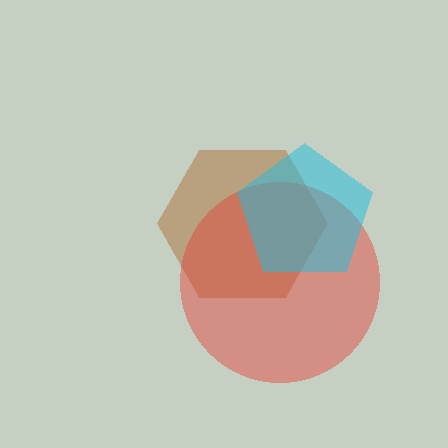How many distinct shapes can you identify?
There are 3 distinct shapes: a brown hexagon, a red circle, a cyan pentagon.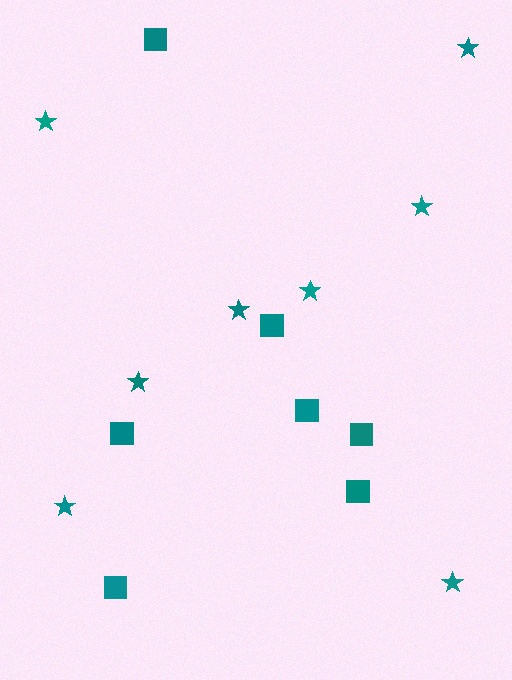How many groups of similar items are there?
There are 2 groups: one group of squares (7) and one group of stars (8).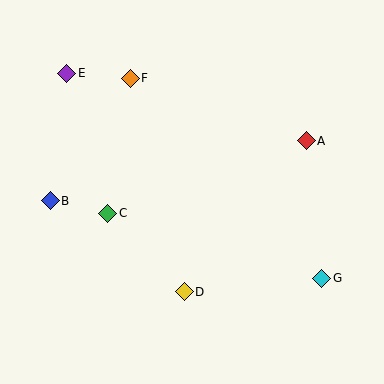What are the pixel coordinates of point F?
Point F is at (130, 78).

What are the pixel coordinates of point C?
Point C is at (108, 213).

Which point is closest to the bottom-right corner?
Point G is closest to the bottom-right corner.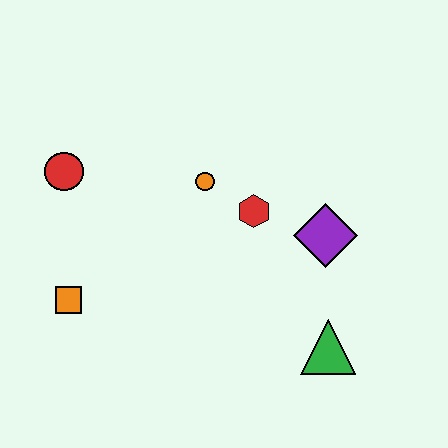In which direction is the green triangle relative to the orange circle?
The green triangle is below the orange circle.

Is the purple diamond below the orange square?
No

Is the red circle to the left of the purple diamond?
Yes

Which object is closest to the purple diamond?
The red hexagon is closest to the purple diamond.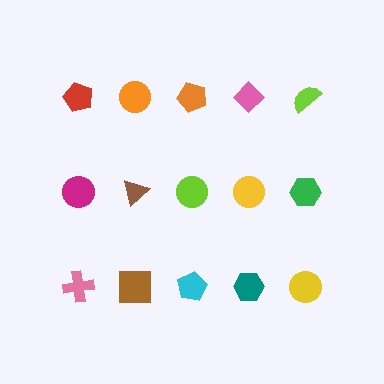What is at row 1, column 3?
An orange pentagon.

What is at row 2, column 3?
A lime circle.